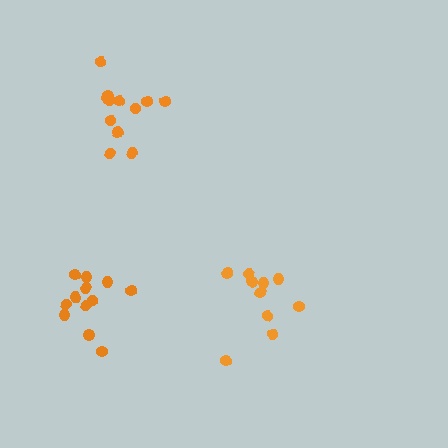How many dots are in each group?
Group 1: 10 dots, Group 2: 12 dots, Group 3: 12 dots (34 total).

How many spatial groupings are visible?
There are 3 spatial groupings.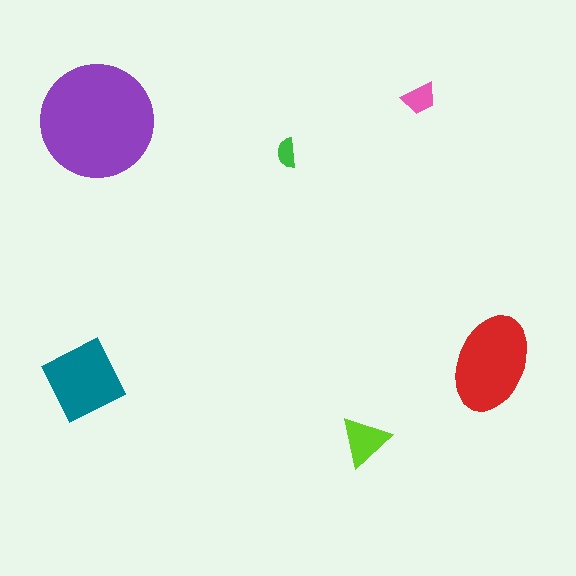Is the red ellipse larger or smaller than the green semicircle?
Larger.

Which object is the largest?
The purple circle.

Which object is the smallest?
The green semicircle.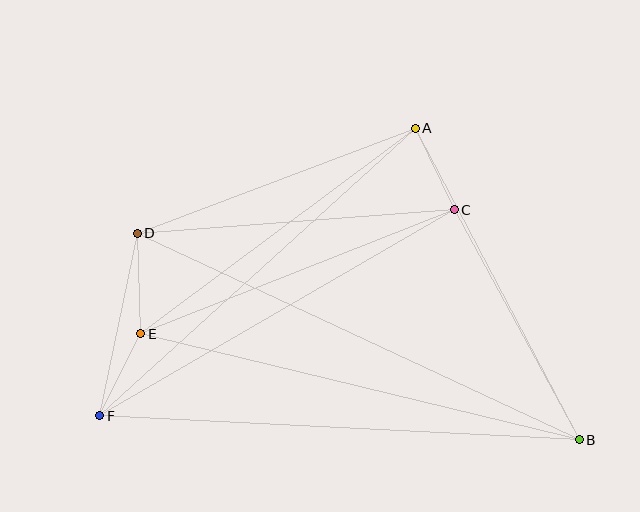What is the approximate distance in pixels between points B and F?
The distance between B and F is approximately 480 pixels.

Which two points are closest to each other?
Points A and C are closest to each other.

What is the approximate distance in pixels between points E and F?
The distance between E and F is approximately 92 pixels.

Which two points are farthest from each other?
Points B and D are farthest from each other.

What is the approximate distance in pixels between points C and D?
The distance between C and D is approximately 318 pixels.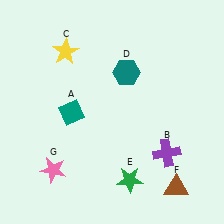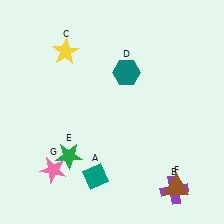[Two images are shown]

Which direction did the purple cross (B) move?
The purple cross (B) moved down.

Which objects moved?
The objects that moved are: the teal diamond (A), the purple cross (B), the green star (E).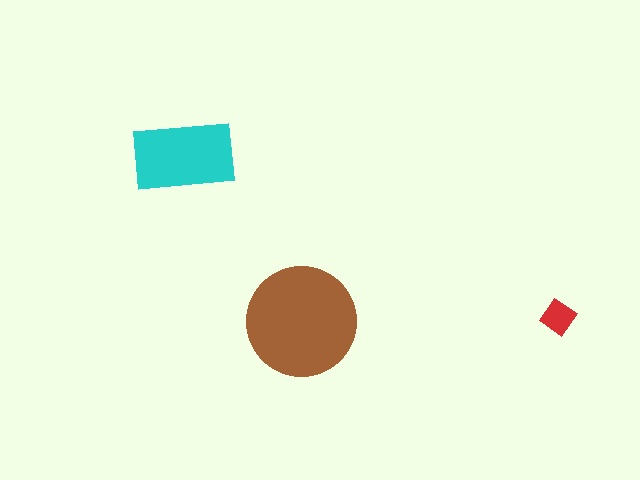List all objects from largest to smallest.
The brown circle, the cyan rectangle, the red diamond.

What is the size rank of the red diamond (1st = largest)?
3rd.